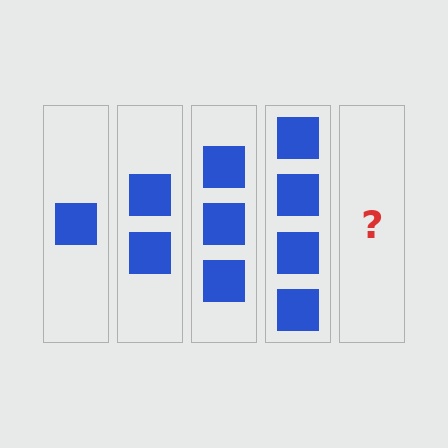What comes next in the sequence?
The next element should be 5 squares.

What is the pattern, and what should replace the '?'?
The pattern is that each step adds one more square. The '?' should be 5 squares.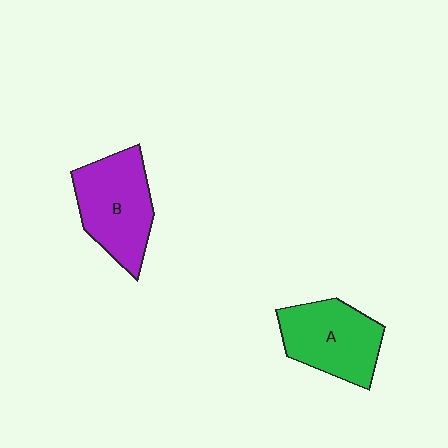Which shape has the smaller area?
Shape A (green).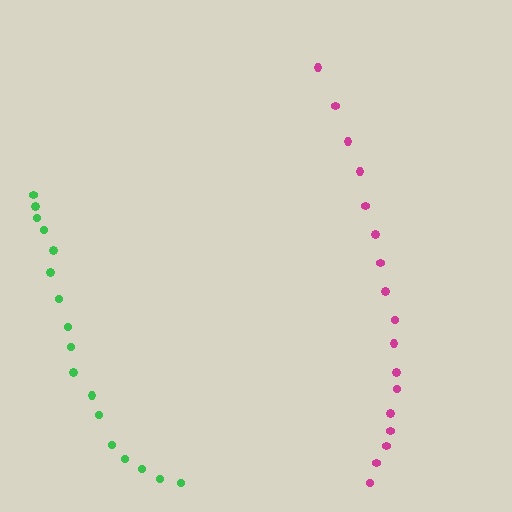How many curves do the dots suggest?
There are 2 distinct paths.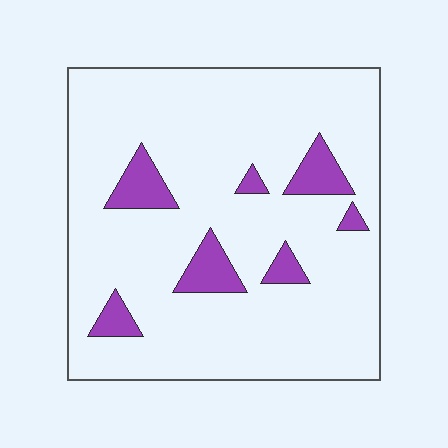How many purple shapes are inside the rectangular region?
7.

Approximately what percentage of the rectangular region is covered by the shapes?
Approximately 10%.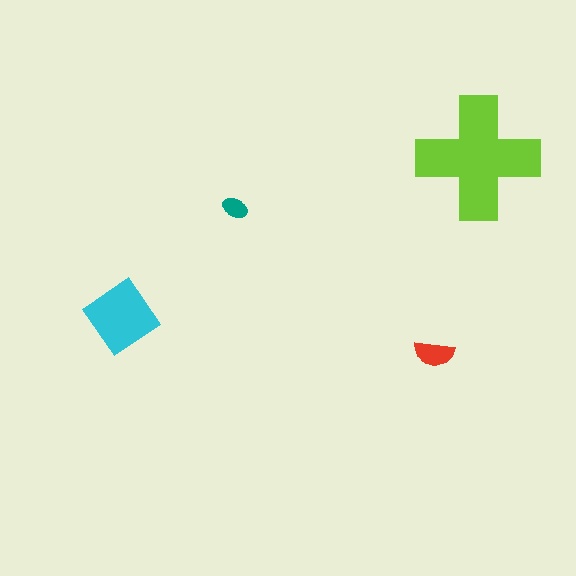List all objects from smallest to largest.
The teal ellipse, the red semicircle, the cyan diamond, the lime cross.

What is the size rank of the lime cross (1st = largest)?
1st.